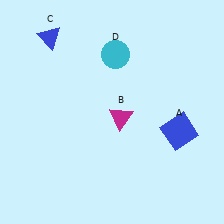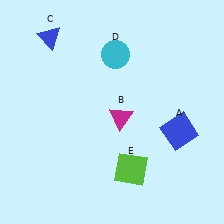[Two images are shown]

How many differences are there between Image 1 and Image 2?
There is 1 difference between the two images.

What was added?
A lime square (E) was added in Image 2.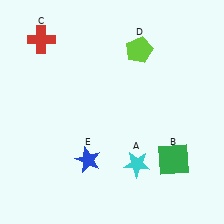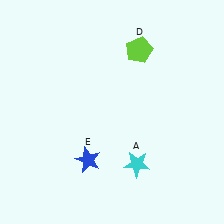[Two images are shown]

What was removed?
The red cross (C), the green square (B) were removed in Image 2.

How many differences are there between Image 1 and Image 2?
There are 2 differences between the two images.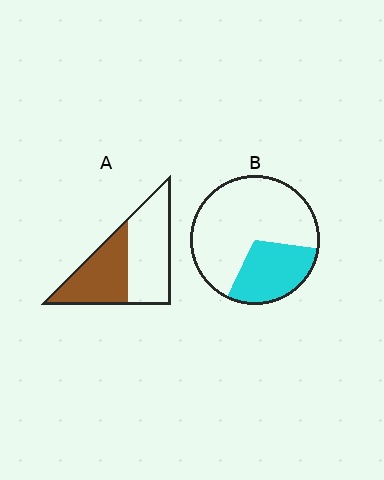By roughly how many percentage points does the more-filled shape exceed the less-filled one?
By roughly 15 percentage points (A over B).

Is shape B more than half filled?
No.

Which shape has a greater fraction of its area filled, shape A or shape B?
Shape A.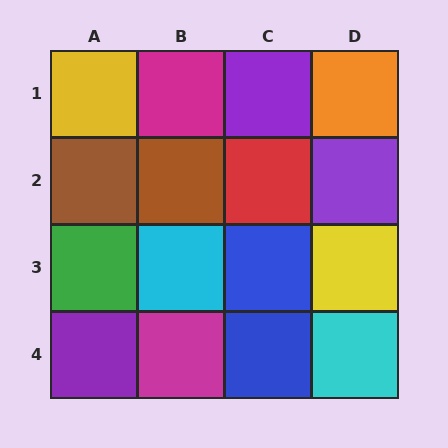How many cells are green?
1 cell is green.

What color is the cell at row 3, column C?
Blue.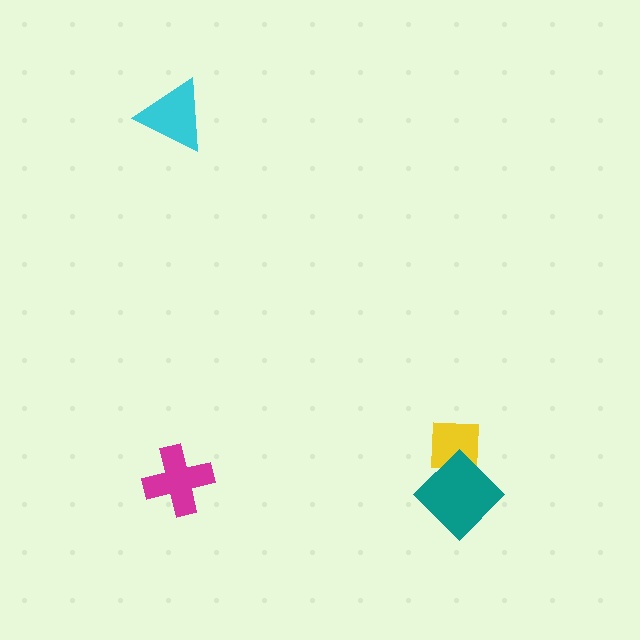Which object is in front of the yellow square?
The teal diamond is in front of the yellow square.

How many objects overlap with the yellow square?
1 object overlaps with the yellow square.